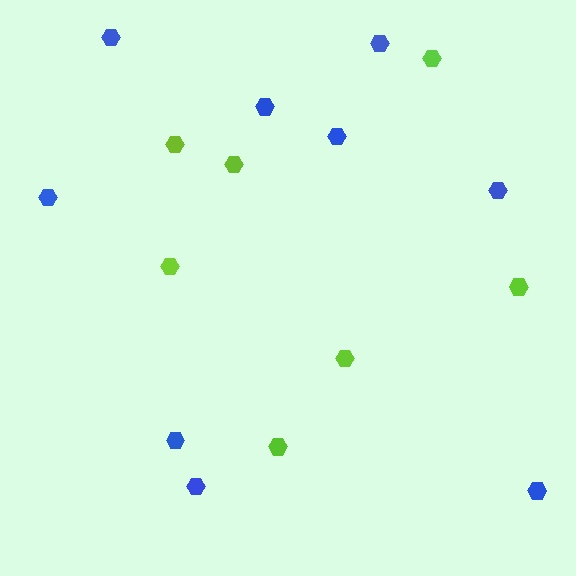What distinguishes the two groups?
There are 2 groups: one group of lime hexagons (7) and one group of blue hexagons (9).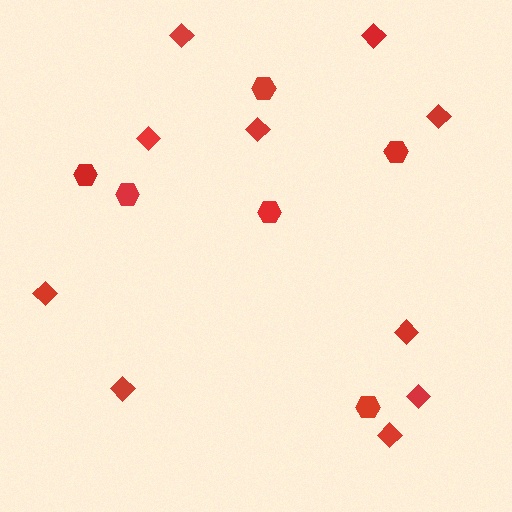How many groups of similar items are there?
There are 2 groups: one group of diamonds (10) and one group of hexagons (6).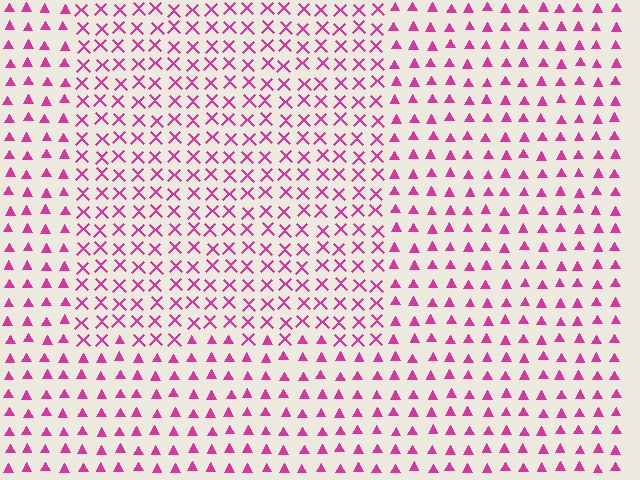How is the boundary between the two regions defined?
The boundary is defined by a change in element shape: X marks inside vs. triangles outside. All elements share the same color and spacing.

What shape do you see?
I see a rectangle.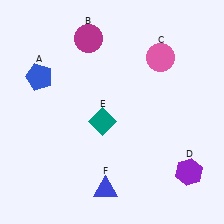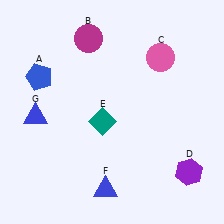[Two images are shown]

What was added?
A blue triangle (G) was added in Image 2.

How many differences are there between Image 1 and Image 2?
There is 1 difference between the two images.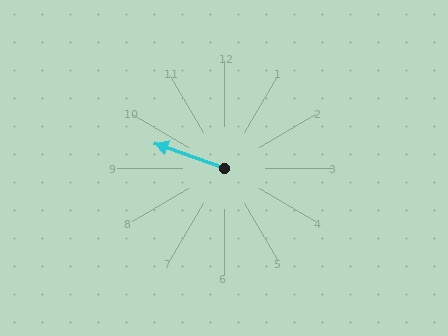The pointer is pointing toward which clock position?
Roughly 10 o'clock.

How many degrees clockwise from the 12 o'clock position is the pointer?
Approximately 290 degrees.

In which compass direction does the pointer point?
West.